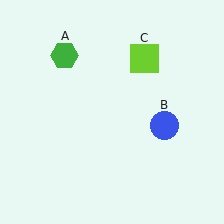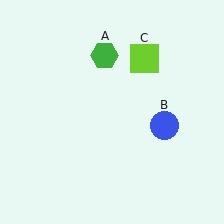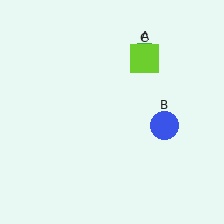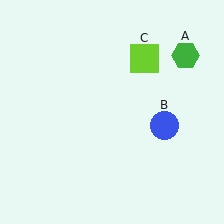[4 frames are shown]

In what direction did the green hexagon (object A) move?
The green hexagon (object A) moved right.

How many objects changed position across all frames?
1 object changed position: green hexagon (object A).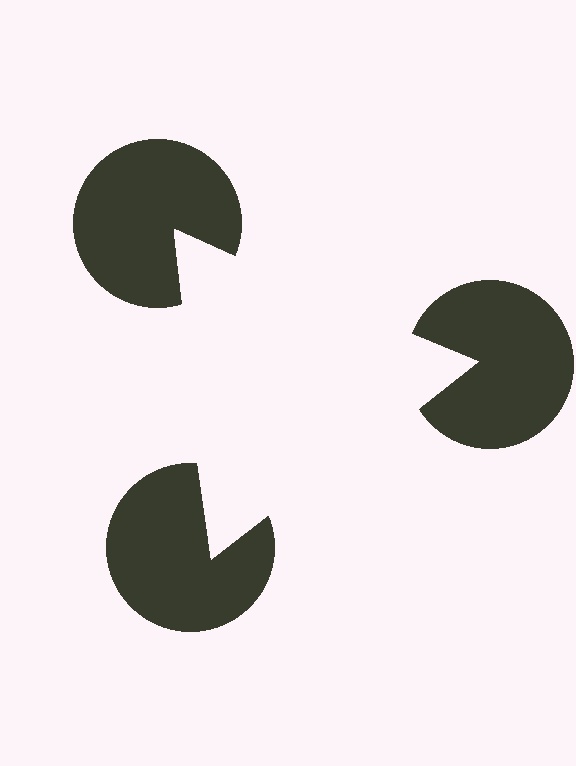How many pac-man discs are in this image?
There are 3 — one at each vertex of the illusory triangle.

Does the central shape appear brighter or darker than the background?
It typically appears slightly brighter than the background, even though no actual brightness change is drawn.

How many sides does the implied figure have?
3 sides.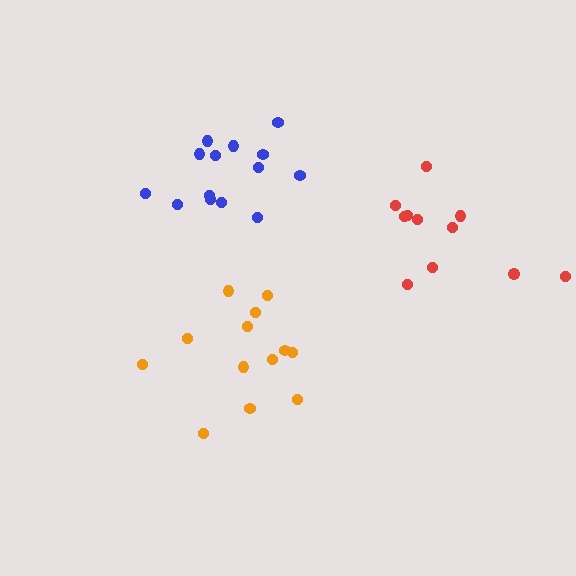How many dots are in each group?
Group 1: 14 dots, Group 2: 11 dots, Group 3: 13 dots (38 total).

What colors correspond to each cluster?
The clusters are colored: blue, red, orange.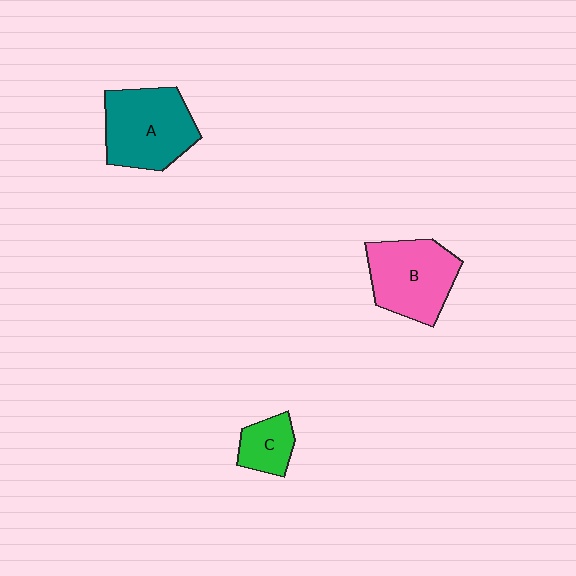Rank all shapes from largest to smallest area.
From largest to smallest: A (teal), B (pink), C (green).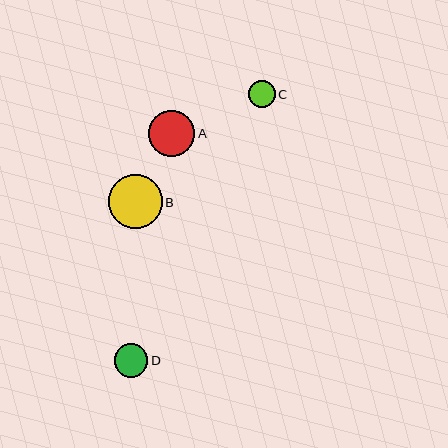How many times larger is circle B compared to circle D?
Circle B is approximately 1.6 times the size of circle D.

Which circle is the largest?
Circle B is the largest with a size of approximately 54 pixels.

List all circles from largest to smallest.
From largest to smallest: B, A, D, C.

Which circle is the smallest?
Circle C is the smallest with a size of approximately 27 pixels.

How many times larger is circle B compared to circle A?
Circle B is approximately 1.2 times the size of circle A.